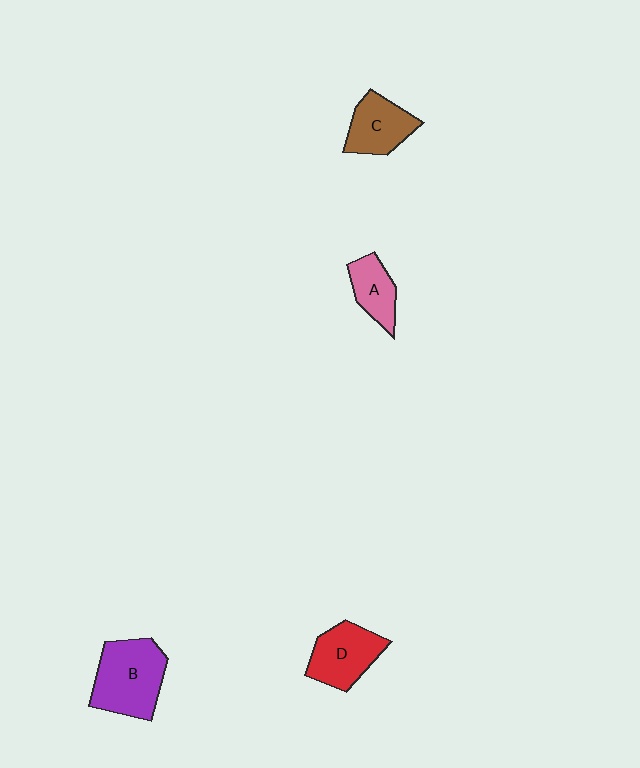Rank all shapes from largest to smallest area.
From largest to smallest: B (purple), D (red), C (brown), A (pink).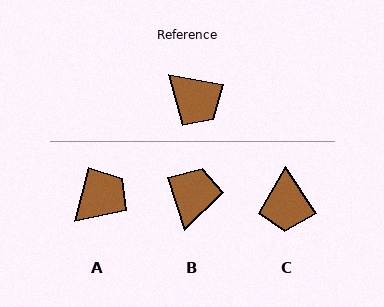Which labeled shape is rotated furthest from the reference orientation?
B, about 119 degrees away.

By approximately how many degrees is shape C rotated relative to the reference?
Approximately 46 degrees clockwise.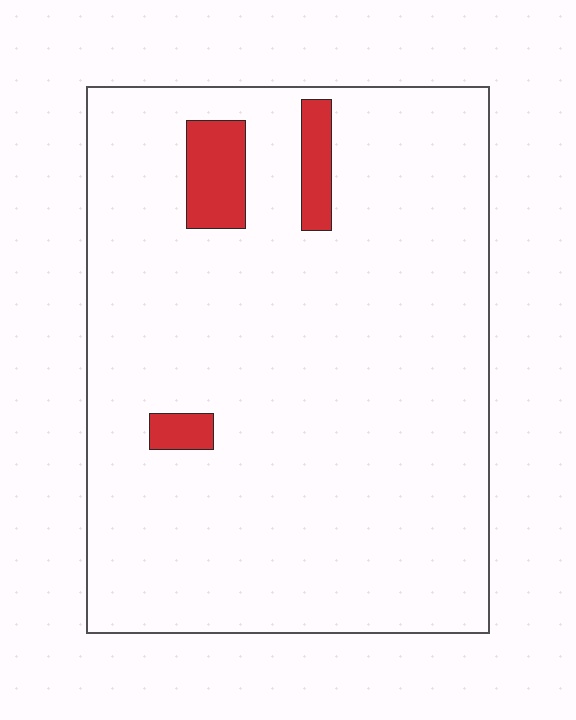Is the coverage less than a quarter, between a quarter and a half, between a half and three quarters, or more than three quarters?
Less than a quarter.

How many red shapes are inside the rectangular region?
3.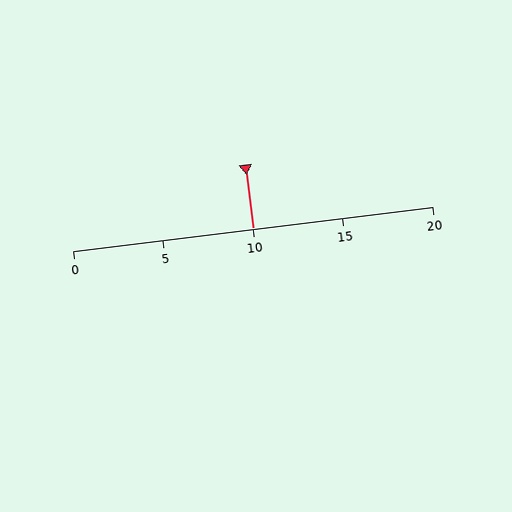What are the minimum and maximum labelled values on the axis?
The axis runs from 0 to 20.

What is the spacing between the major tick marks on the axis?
The major ticks are spaced 5 apart.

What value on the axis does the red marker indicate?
The marker indicates approximately 10.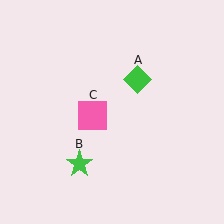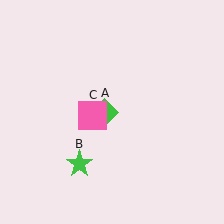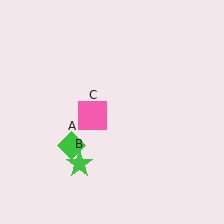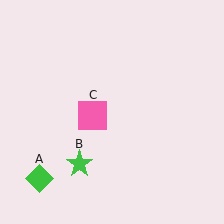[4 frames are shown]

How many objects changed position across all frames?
1 object changed position: green diamond (object A).